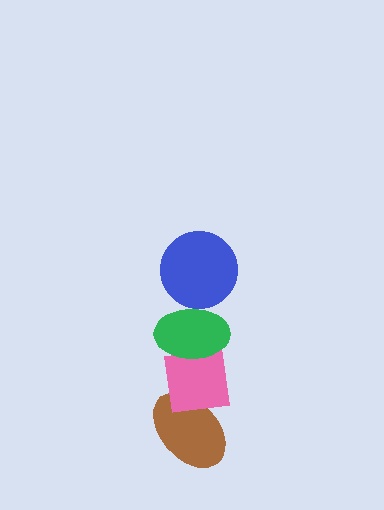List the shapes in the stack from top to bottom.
From top to bottom: the blue circle, the green ellipse, the pink square, the brown ellipse.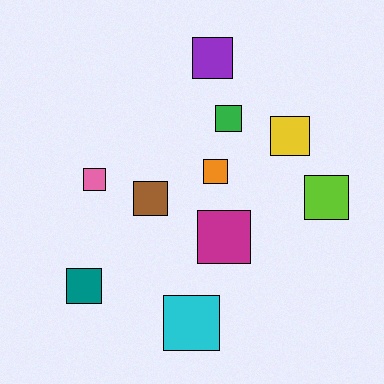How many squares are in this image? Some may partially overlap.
There are 10 squares.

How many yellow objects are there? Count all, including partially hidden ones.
There is 1 yellow object.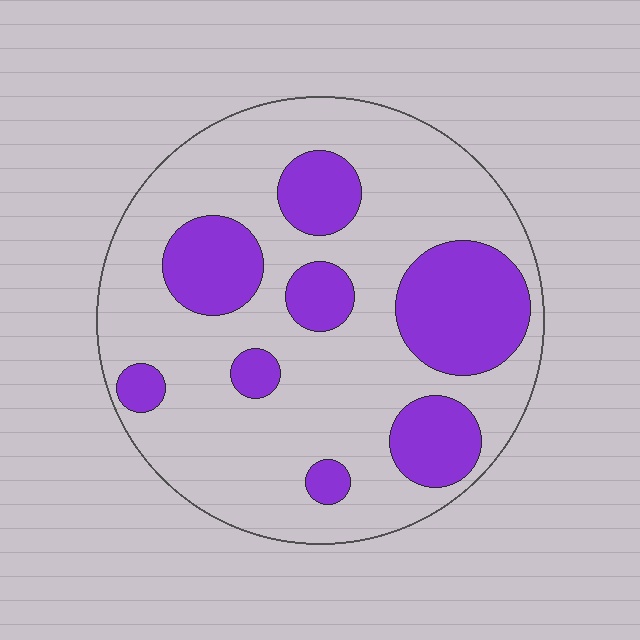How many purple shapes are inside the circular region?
8.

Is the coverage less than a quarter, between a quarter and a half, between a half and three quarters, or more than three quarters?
Between a quarter and a half.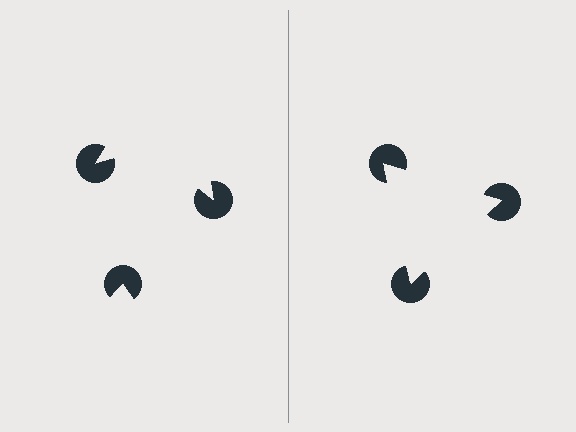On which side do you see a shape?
An illusory triangle appears on the right side. On the left side the wedge cuts are rotated, so no coherent shape forms.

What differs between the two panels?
The pac-man discs are positioned identically on both sides; only the wedge orientations differ. On the right they align to a triangle; on the left they are misaligned.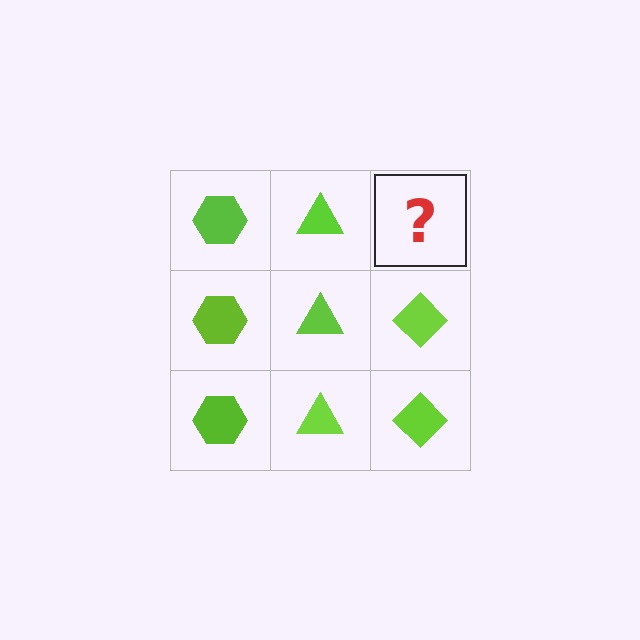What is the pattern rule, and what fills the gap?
The rule is that each column has a consistent shape. The gap should be filled with a lime diamond.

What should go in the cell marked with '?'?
The missing cell should contain a lime diamond.